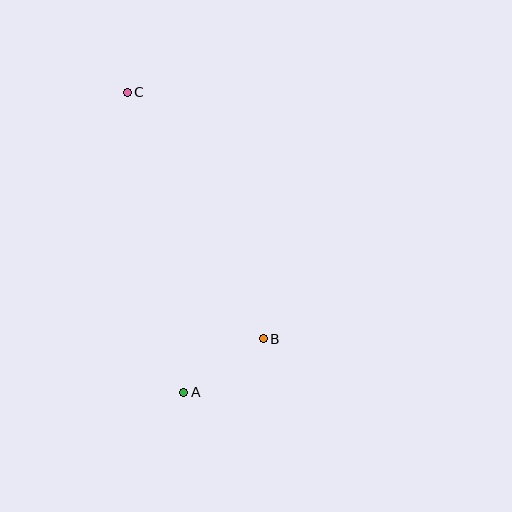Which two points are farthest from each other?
Points A and C are farthest from each other.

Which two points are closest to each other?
Points A and B are closest to each other.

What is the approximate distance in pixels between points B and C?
The distance between B and C is approximately 281 pixels.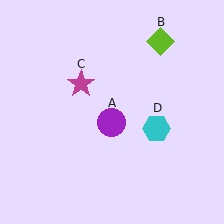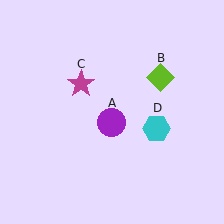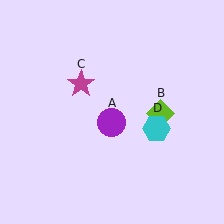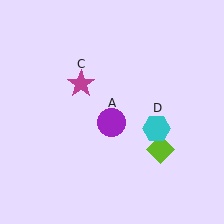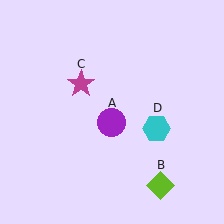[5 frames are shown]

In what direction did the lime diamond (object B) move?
The lime diamond (object B) moved down.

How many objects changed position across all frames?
1 object changed position: lime diamond (object B).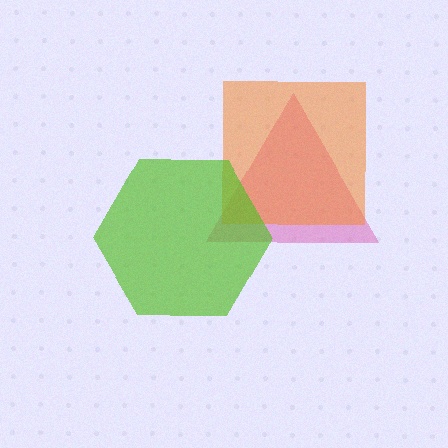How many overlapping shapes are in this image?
There are 3 overlapping shapes in the image.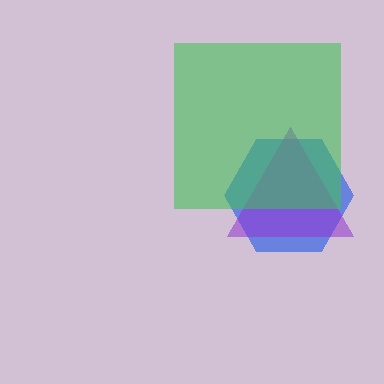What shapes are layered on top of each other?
The layered shapes are: a blue hexagon, a purple triangle, a green square.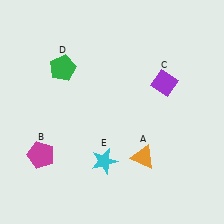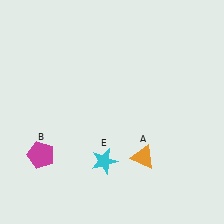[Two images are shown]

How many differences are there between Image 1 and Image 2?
There are 2 differences between the two images.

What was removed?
The green pentagon (D), the purple diamond (C) were removed in Image 2.